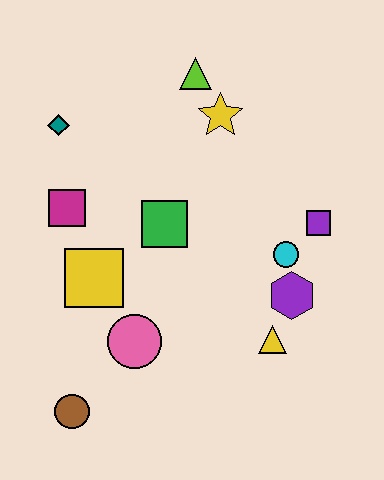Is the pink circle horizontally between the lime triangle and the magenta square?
Yes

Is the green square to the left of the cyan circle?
Yes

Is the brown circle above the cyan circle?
No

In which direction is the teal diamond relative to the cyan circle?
The teal diamond is to the left of the cyan circle.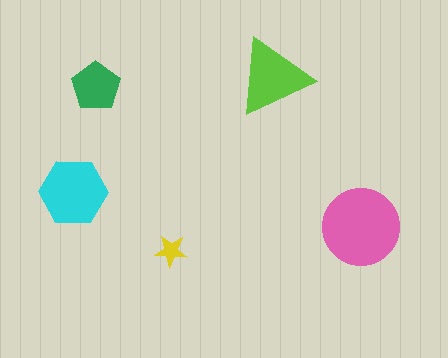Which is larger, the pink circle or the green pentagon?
The pink circle.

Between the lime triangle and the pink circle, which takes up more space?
The pink circle.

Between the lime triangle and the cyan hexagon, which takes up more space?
The cyan hexagon.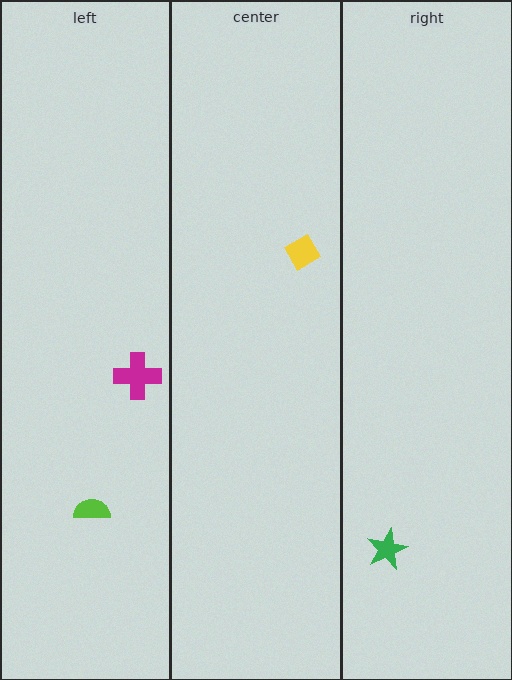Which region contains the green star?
The right region.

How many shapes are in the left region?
2.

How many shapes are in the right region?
1.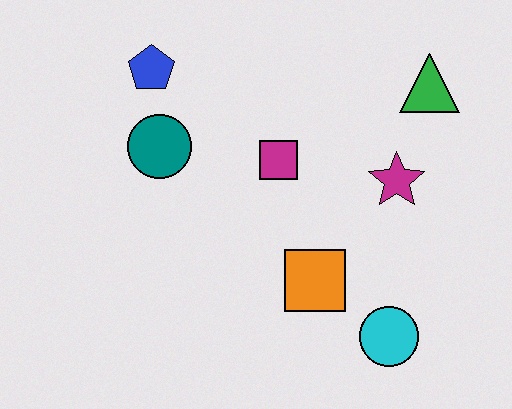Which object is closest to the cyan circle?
The orange square is closest to the cyan circle.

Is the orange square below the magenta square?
Yes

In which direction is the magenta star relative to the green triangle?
The magenta star is below the green triangle.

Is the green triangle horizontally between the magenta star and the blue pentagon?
No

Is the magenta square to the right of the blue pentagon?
Yes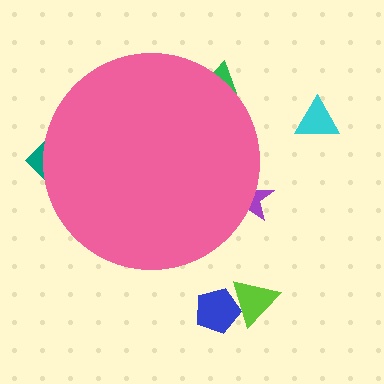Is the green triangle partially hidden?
Yes, the green triangle is partially hidden behind the pink circle.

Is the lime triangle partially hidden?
No, the lime triangle is fully visible.